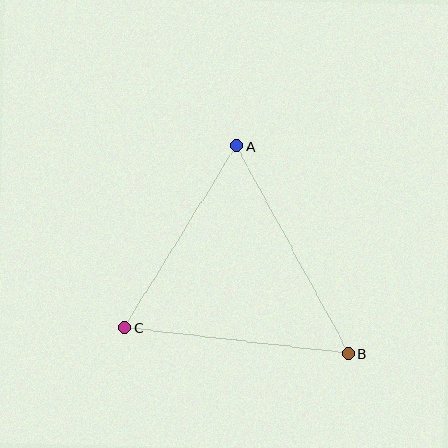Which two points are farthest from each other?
Points A and B are farthest from each other.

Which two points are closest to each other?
Points A and C are closest to each other.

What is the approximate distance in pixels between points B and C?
The distance between B and C is approximately 225 pixels.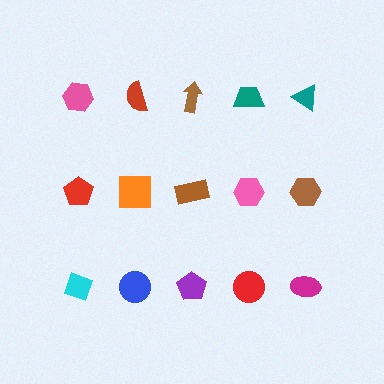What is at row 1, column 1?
A pink hexagon.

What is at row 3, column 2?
A blue circle.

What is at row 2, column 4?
A pink hexagon.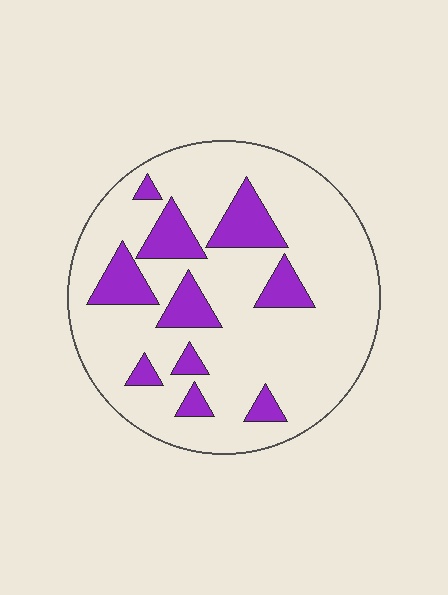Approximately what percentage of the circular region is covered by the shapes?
Approximately 20%.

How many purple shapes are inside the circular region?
10.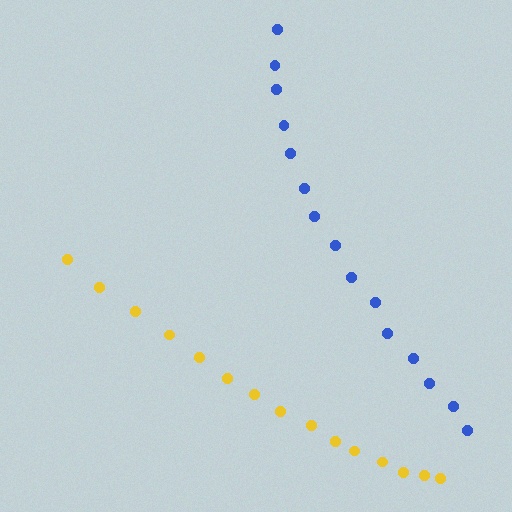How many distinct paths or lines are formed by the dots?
There are 2 distinct paths.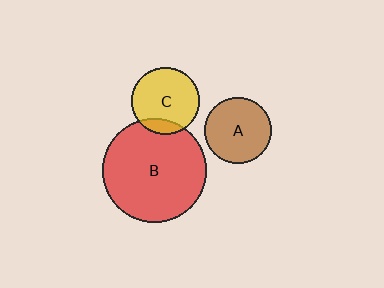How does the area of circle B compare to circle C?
Approximately 2.4 times.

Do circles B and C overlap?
Yes.